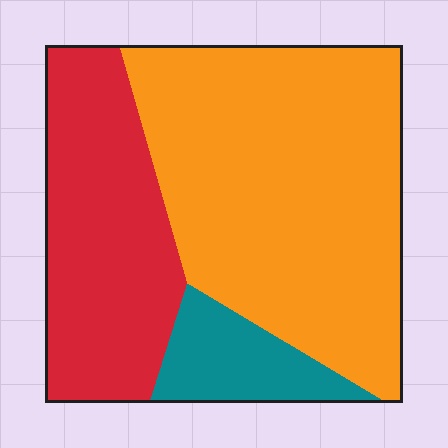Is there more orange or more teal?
Orange.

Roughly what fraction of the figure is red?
Red covers 32% of the figure.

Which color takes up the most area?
Orange, at roughly 55%.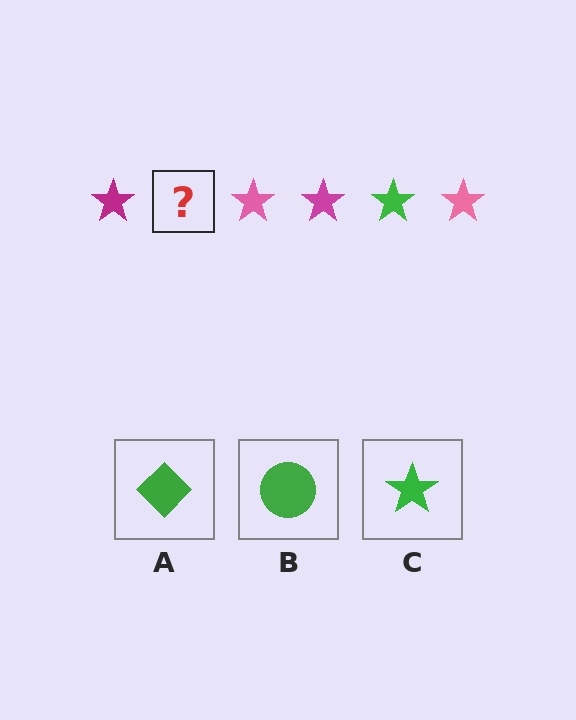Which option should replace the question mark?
Option C.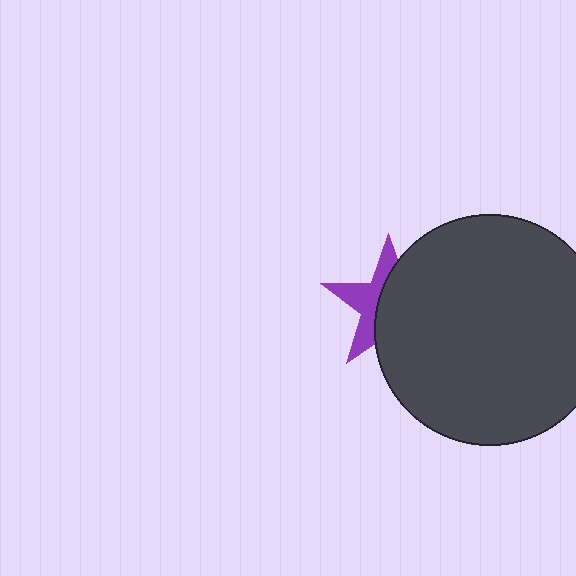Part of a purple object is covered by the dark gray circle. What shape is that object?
It is a star.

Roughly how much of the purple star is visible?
A small part of it is visible (roughly 41%).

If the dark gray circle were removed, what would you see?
You would see the complete purple star.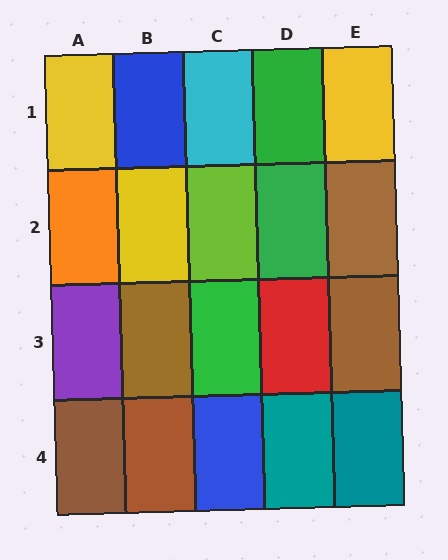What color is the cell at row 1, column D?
Green.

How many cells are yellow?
3 cells are yellow.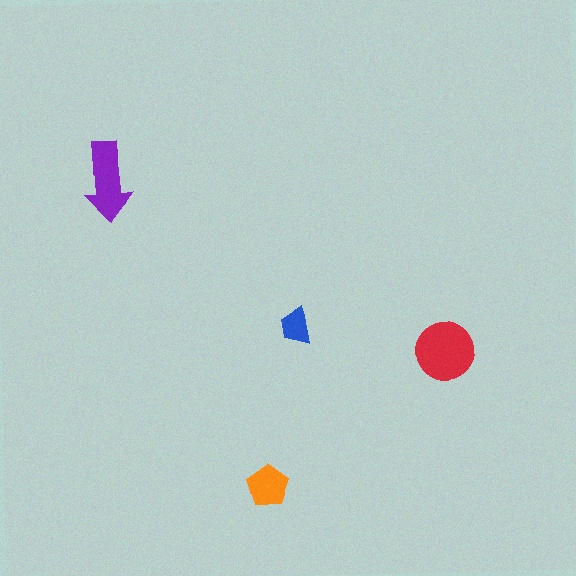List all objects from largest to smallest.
The red circle, the purple arrow, the orange pentagon, the blue trapezoid.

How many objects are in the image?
There are 4 objects in the image.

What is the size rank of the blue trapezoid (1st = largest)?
4th.